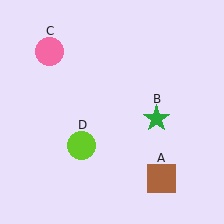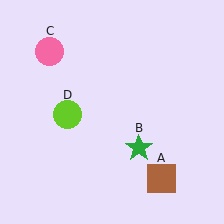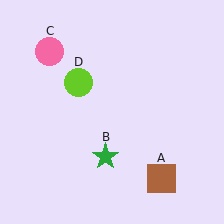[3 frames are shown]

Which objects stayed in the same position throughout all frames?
Brown square (object A) and pink circle (object C) remained stationary.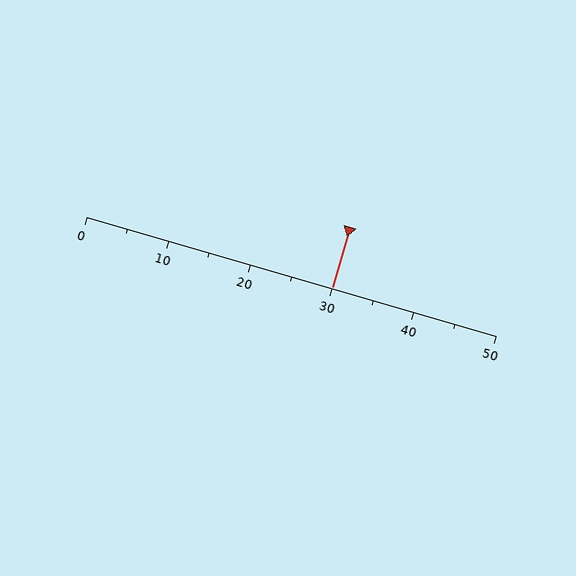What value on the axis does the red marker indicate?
The marker indicates approximately 30.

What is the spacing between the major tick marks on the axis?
The major ticks are spaced 10 apart.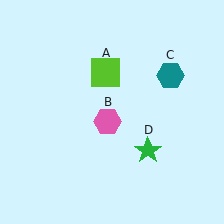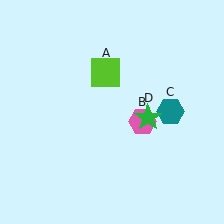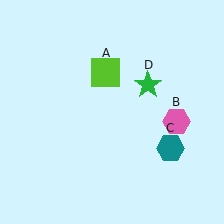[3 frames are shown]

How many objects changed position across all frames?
3 objects changed position: pink hexagon (object B), teal hexagon (object C), green star (object D).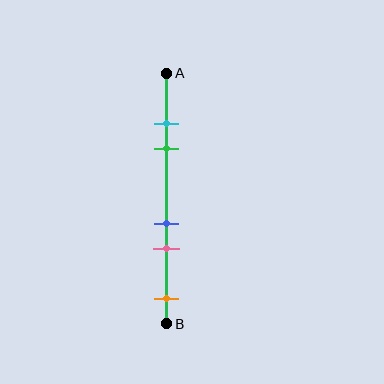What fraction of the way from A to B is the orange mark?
The orange mark is approximately 90% (0.9) of the way from A to B.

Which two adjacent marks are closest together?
The cyan and green marks are the closest adjacent pair.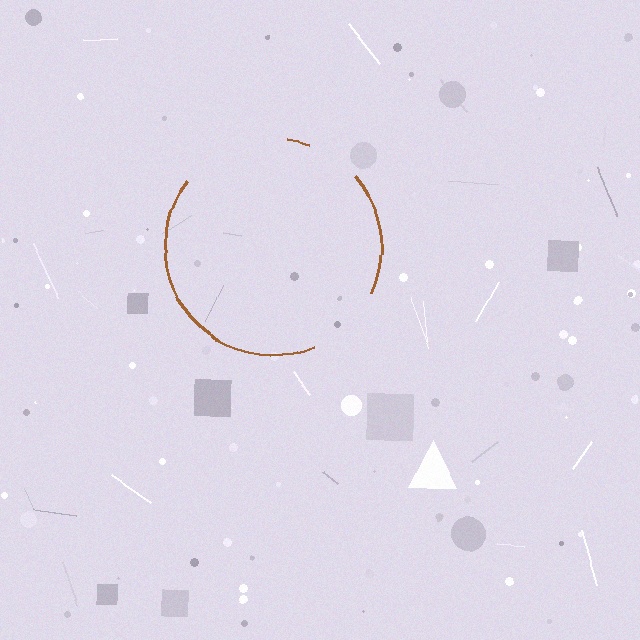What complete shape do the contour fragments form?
The contour fragments form a circle.